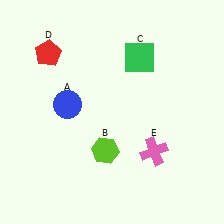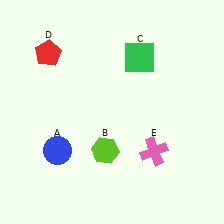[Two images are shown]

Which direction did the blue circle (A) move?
The blue circle (A) moved down.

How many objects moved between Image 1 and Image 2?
1 object moved between the two images.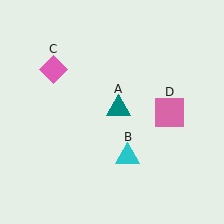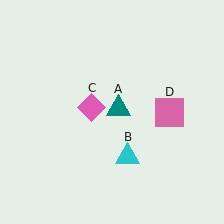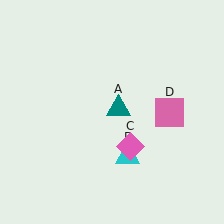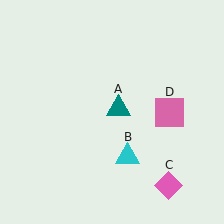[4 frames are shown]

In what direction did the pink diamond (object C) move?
The pink diamond (object C) moved down and to the right.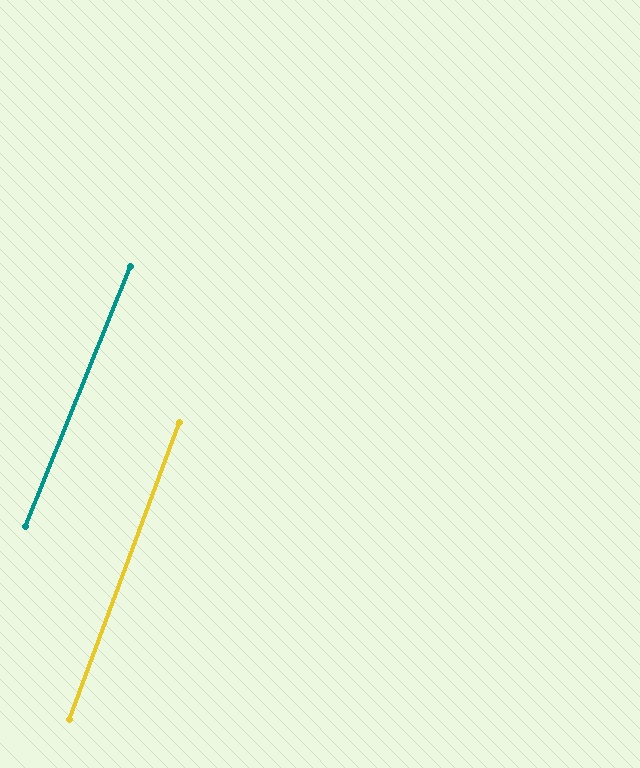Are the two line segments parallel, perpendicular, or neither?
Parallel — their directions differ by only 1.7°.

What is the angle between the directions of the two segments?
Approximately 2 degrees.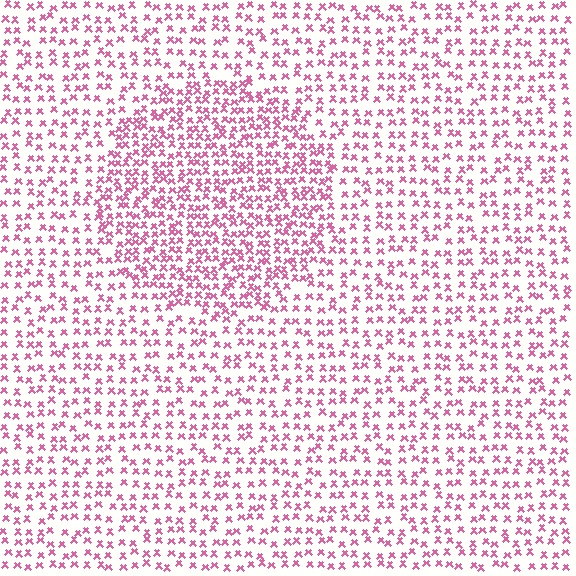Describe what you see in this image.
The image contains small pink elements arranged at two different densities. A circle-shaped region is visible where the elements are more densely packed than the surrounding area.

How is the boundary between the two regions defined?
The boundary is defined by a change in element density (approximately 1.8x ratio). All elements are the same color, size, and shape.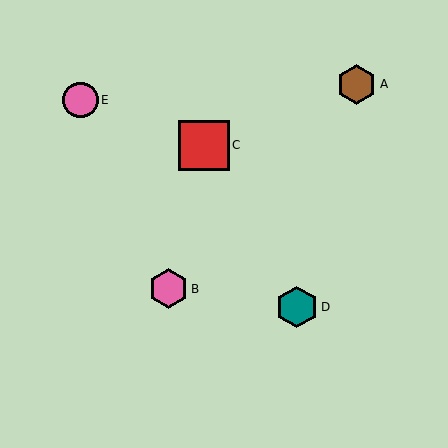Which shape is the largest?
The red square (labeled C) is the largest.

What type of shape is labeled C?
Shape C is a red square.